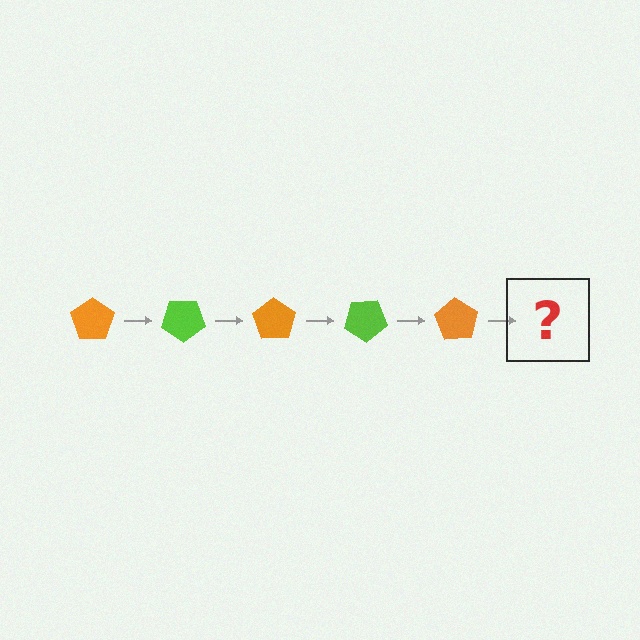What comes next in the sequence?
The next element should be a lime pentagon, rotated 175 degrees from the start.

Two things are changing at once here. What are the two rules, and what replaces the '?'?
The two rules are that it rotates 35 degrees each step and the color cycles through orange and lime. The '?' should be a lime pentagon, rotated 175 degrees from the start.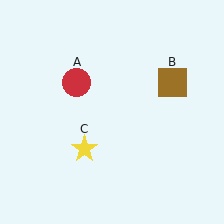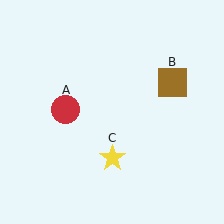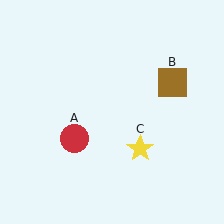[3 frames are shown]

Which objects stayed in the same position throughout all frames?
Brown square (object B) remained stationary.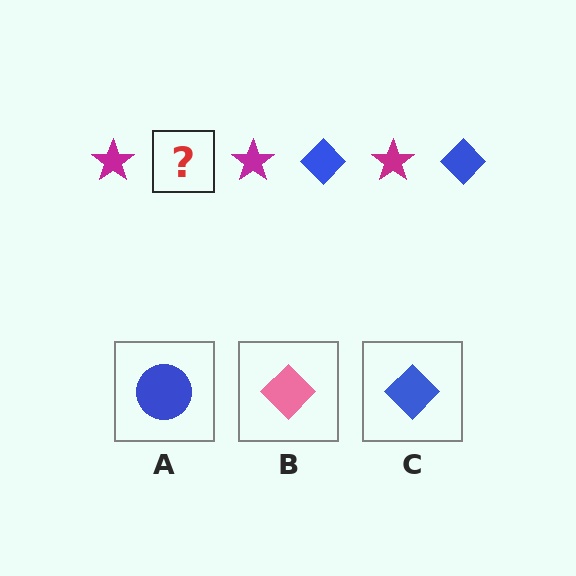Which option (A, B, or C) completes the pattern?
C.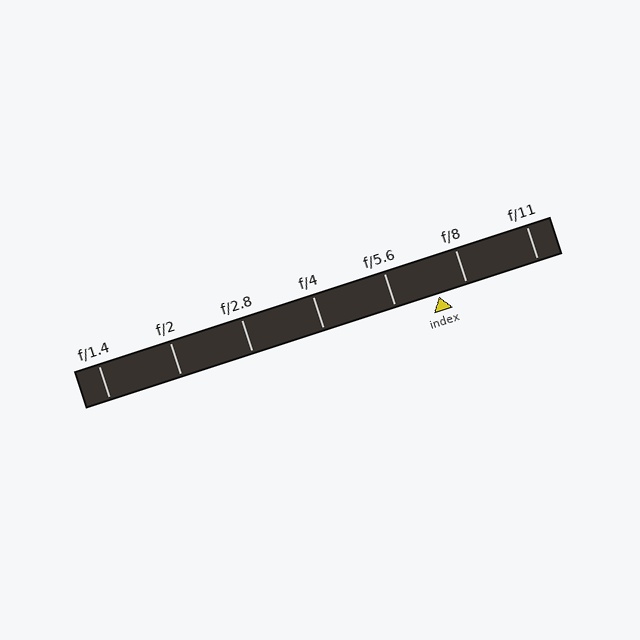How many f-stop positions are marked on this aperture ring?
There are 7 f-stop positions marked.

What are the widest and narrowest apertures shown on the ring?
The widest aperture shown is f/1.4 and the narrowest is f/11.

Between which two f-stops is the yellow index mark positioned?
The index mark is between f/5.6 and f/8.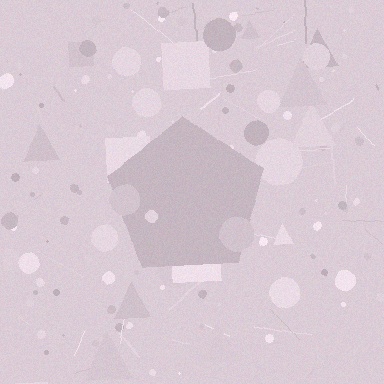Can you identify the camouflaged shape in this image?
The camouflaged shape is a pentagon.